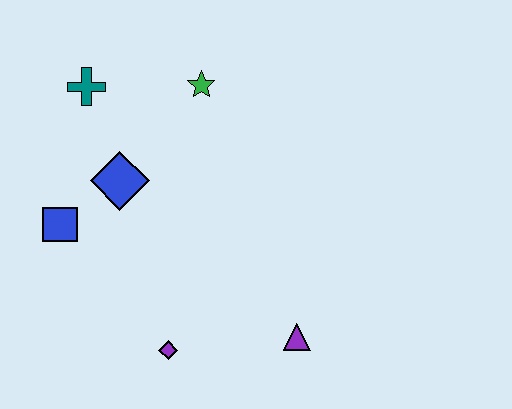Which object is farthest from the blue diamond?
The purple triangle is farthest from the blue diamond.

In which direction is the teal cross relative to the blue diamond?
The teal cross is above the blue diamond.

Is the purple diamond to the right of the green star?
No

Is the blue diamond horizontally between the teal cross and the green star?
Yes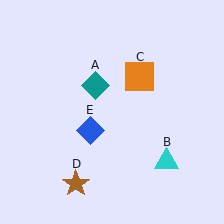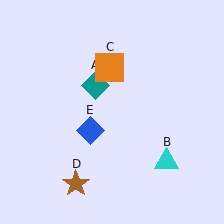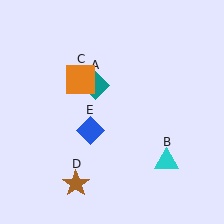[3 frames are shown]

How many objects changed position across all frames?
1 object changed position: orange square (object C).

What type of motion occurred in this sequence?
The orange square (object C) rotated counterclockwise around the center of the scene.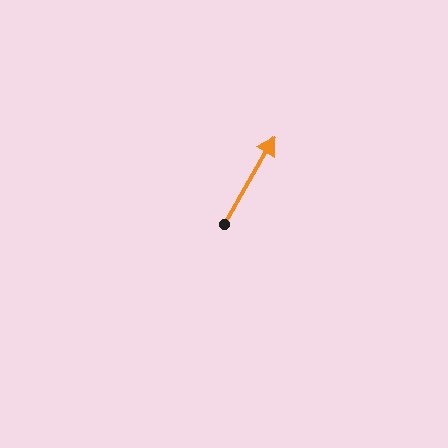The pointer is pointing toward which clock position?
Roughly 1 o'clock.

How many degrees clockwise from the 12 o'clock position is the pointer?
Approximately 30 degrees.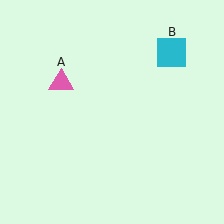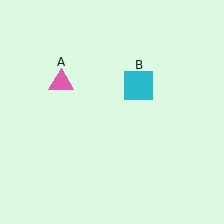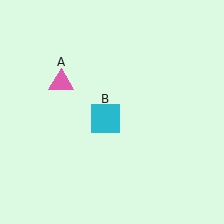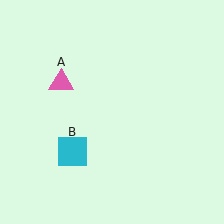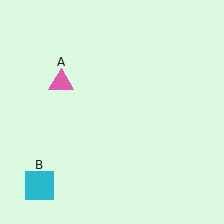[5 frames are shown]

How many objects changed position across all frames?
1 object changed position: cyan square (object B).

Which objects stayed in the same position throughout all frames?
Pink triangle (object A) remained stationary.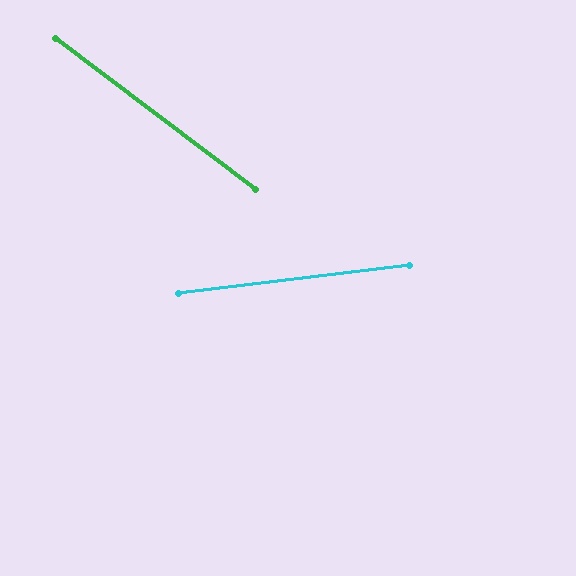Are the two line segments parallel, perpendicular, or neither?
Neither parallel nor perpendicular — they differ by about 44°.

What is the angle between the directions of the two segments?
Approximately 44 degrees.